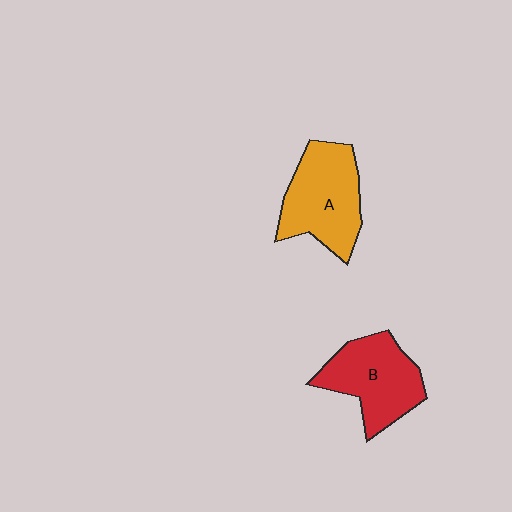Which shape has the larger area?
Shape A (orange).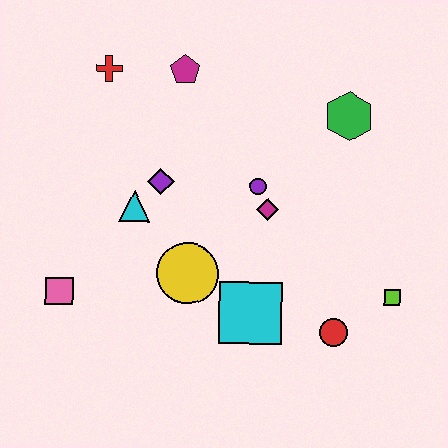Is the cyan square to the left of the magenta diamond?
Yes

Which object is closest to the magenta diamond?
The purple circle is closest to the magenta diamond.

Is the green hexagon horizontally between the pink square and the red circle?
No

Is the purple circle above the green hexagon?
No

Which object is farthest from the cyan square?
The red cross is farthest from the cyan square.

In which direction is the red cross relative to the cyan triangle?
The red cross is above the cyan triangle.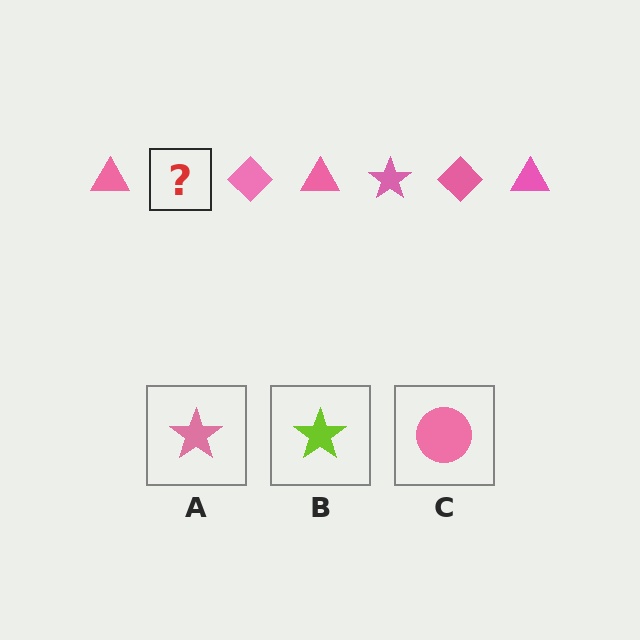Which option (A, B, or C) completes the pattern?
A.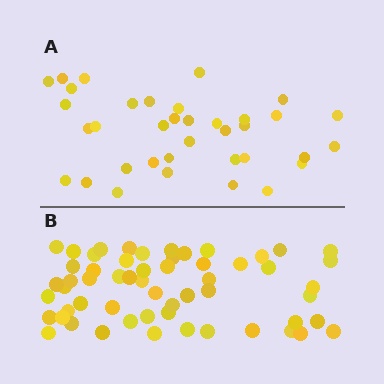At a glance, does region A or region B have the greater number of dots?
Region B (the bottom region) has more dots.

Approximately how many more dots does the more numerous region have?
Region B has approximately 20 more dots than region A.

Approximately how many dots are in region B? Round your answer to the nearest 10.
About 60 dots. (The exact count is 57, which rounds to 60.)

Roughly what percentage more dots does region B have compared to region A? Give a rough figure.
About 60% more.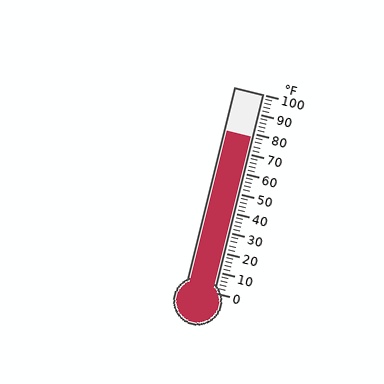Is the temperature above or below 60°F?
The temperature is above 60°F.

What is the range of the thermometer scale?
The thermometer scale ranges from 0°F to 100°F.